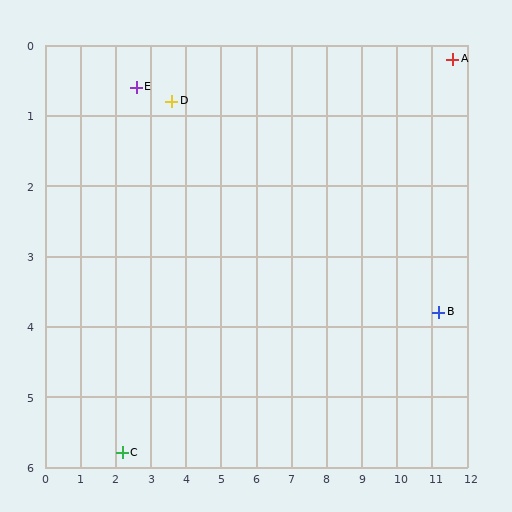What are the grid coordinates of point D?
Point D is at approximately (3.6, 0.8).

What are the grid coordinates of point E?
Point E is at approximately (2.6, 0.6).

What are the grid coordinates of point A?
Point A is at approximately (11.6, 0.2).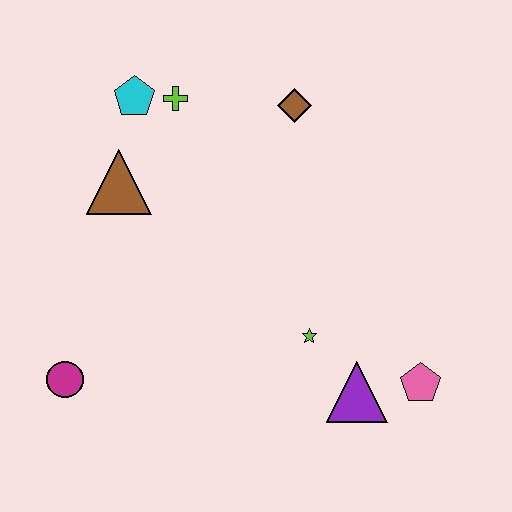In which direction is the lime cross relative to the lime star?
The lime cross is above the lime star.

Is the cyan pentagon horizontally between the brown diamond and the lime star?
No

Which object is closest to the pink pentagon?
The purple triangle is closest to the pink pentagon.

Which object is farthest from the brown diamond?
The magenta circle is farthest from the brown diamond.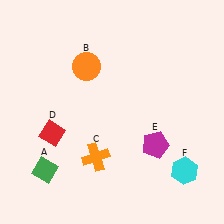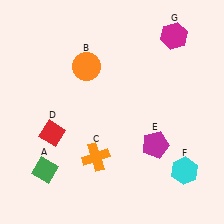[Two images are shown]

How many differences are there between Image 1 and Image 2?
There is 1 difference between the two images.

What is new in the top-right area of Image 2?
A magenta hexagon (G) was added in the top-right area of Image 2.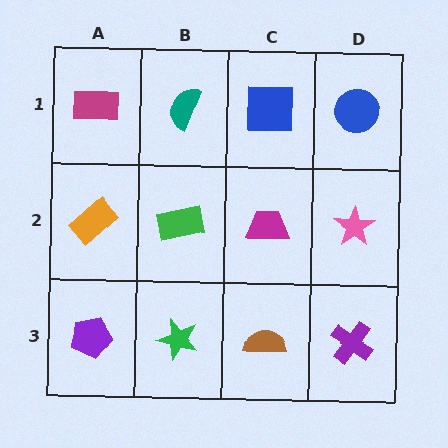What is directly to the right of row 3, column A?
A green star.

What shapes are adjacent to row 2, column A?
A magenta rectangle (row 1, column A), a purple pentagon (row 3, column A), a green rectangle (row 2, column B).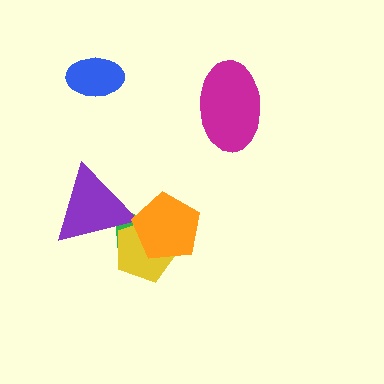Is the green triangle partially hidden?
Yes, it is partially covered by another shape.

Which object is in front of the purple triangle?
The yellow pentagon is in front of the purple triangle.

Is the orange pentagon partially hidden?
No, no other shape covers it.